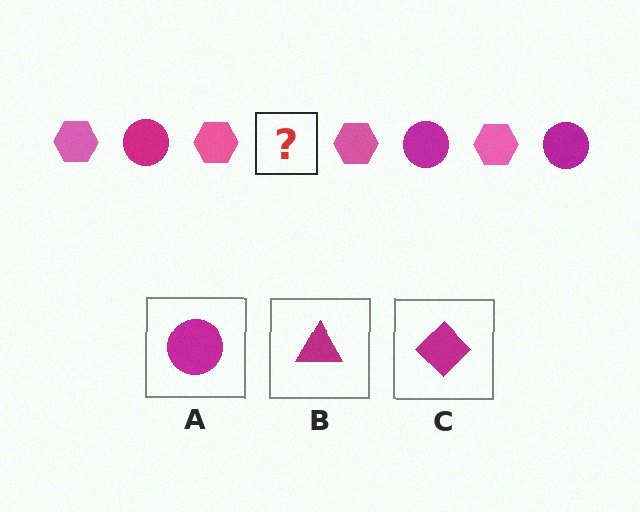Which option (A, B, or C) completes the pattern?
A.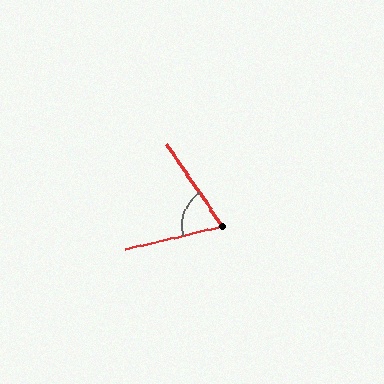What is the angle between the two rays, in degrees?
Approximately 69 degrees.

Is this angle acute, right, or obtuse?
It is acute.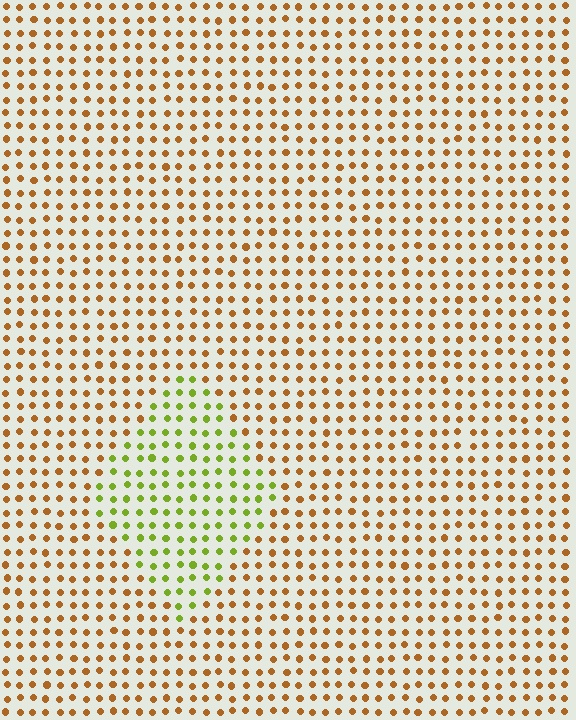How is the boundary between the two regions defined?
The boundary is defined purely by a slight shift in hue (about 54 degrees). Spacing, size, and orientation are identical on both sides.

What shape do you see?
I see a diamond.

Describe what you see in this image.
The image is filled with small brown elements in a uniform arrangement. A diamond-shaped region is visible where the elements are tinted to a slightly different hue, forming a subtle color boundary.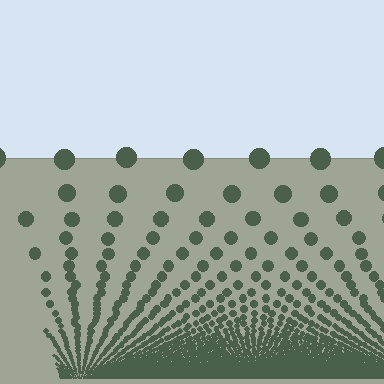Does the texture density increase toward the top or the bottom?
Density increases toward the bottom.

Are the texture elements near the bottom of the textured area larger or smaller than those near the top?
Smaller. The gradient is inverted — elements near the bottom are smaller and denser.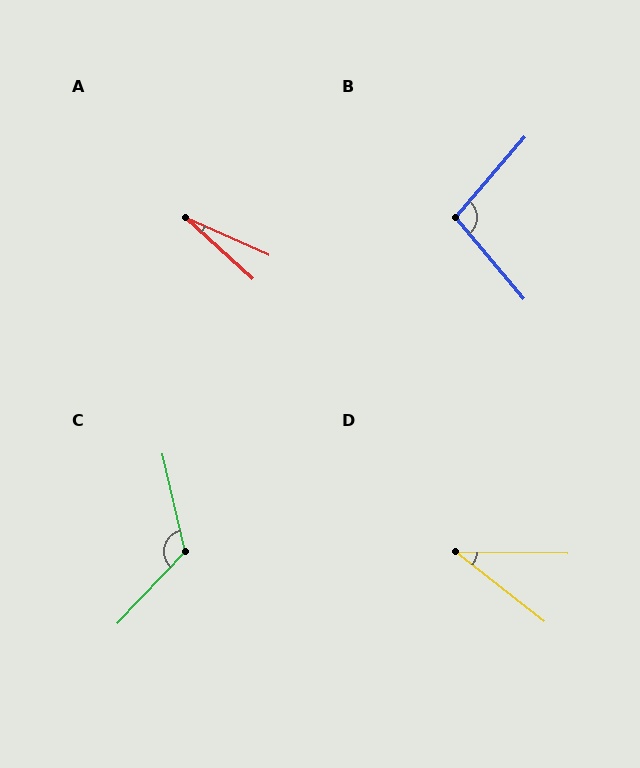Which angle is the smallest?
A, at approximately 18 degrees.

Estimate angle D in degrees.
Approximately 37 degrees.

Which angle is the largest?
C, at approximately 123 degrees.